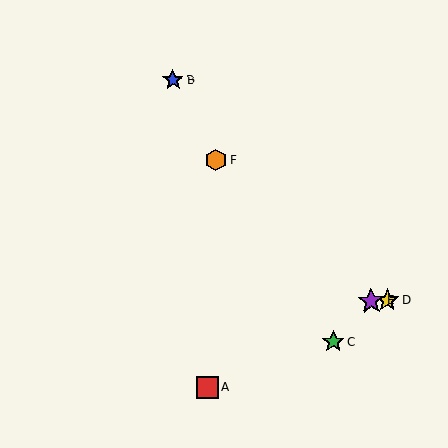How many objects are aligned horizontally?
2 objects (D, E) are aligned horizontally.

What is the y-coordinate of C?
Object C is at y≈342.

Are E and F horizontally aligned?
No, E is at y≈301 and F is at y≈160.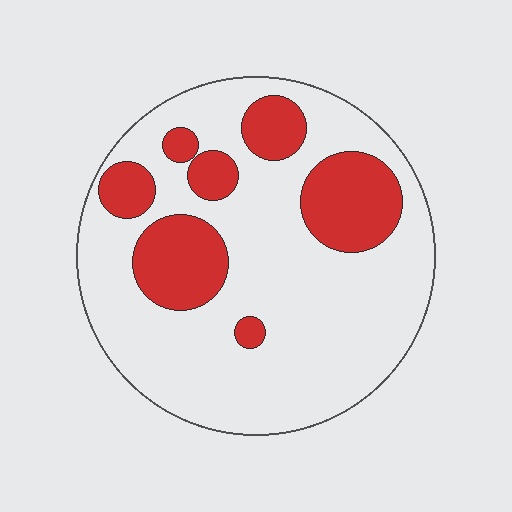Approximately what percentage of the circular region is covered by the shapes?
Approximately 25%.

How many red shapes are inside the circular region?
7.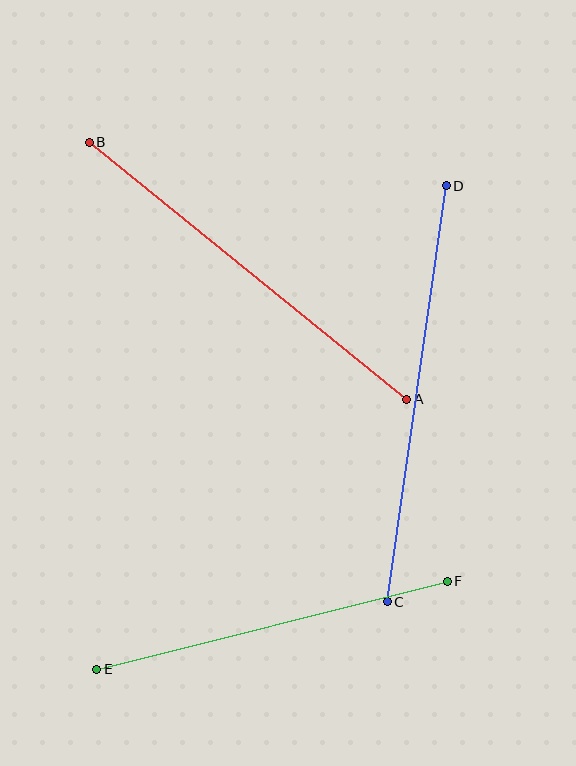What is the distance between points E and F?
The distance is approximately 361 pixels.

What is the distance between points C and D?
The distance is approximately 420 pixels.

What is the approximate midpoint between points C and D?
The midpoint is at approximately (417, 394) pixels.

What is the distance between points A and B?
The distance is approximately 408 pixels.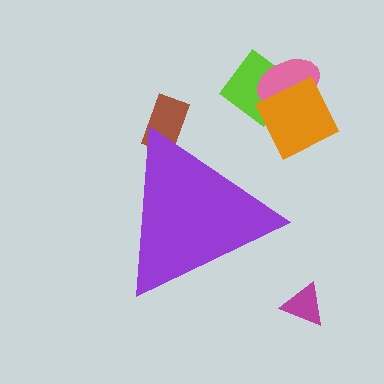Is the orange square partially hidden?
No, the orange square is fully visible.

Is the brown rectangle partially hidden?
Yes, the brown rectangle is partially hidden behind the purple triangle.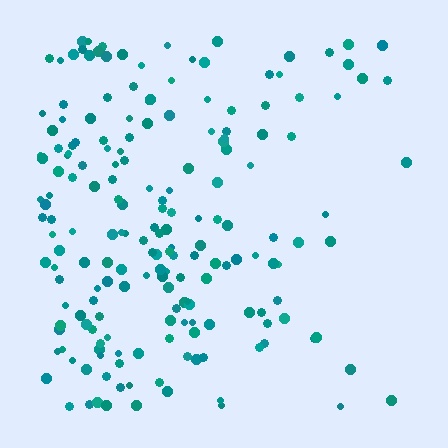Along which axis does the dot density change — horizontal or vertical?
Horizontal.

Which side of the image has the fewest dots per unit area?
The right.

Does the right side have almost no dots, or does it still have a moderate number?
Still a moderate number, just noticeably fewer than the left.